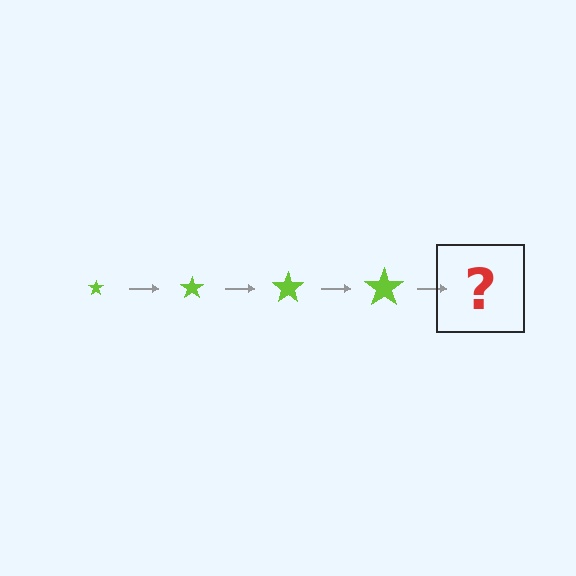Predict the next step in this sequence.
The next step is a lime star, larger than the previous one.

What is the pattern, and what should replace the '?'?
The pattern is that the star gets progressively larger each step. The '?' should be a lime star, larger than the previous one.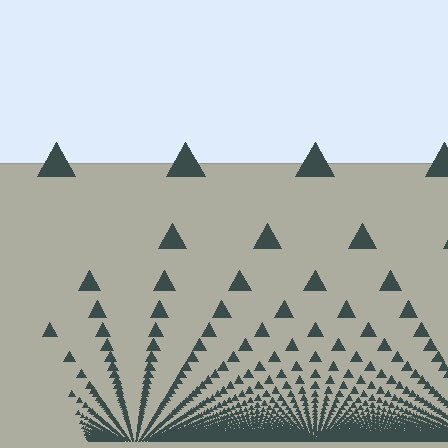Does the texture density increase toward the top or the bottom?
Density increases toward the bottom.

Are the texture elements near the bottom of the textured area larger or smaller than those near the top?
Smaller. The gradient is inverted — elements near the bottom are smaller and denser.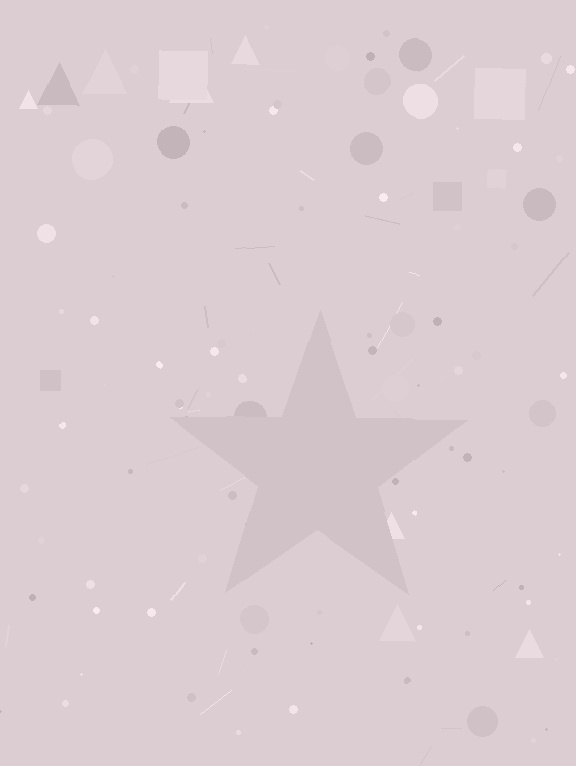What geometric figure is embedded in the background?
A star is embedded in the background.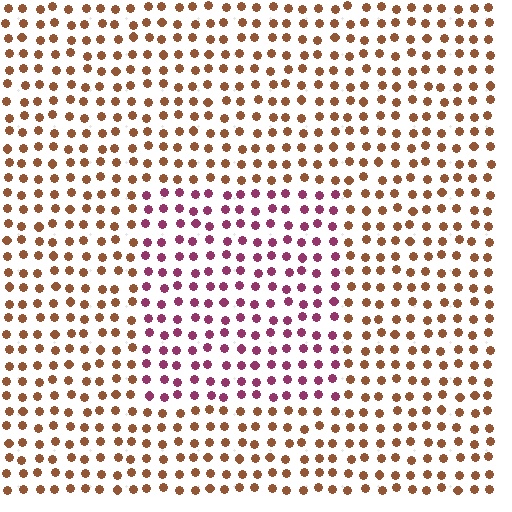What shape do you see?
I see a rectangle.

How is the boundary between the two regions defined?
The boundary is defined purely by a slight shift in hue (about 57 degrees). Spacing, size, and orientation are identical on both sides.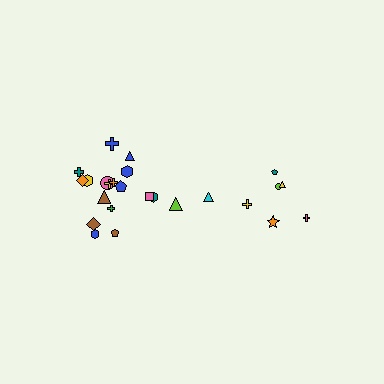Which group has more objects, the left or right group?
The left group.